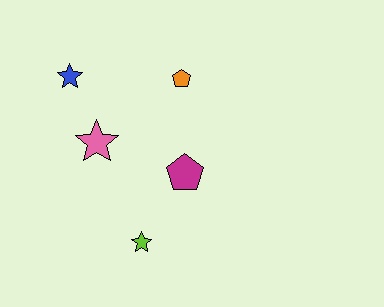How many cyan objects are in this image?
There are no cyan objects.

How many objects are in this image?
There are 5 objects.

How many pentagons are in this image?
There are 2 pentagons.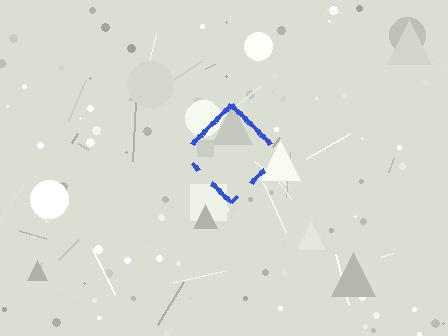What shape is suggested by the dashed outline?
The dashed outline suggests a diamond.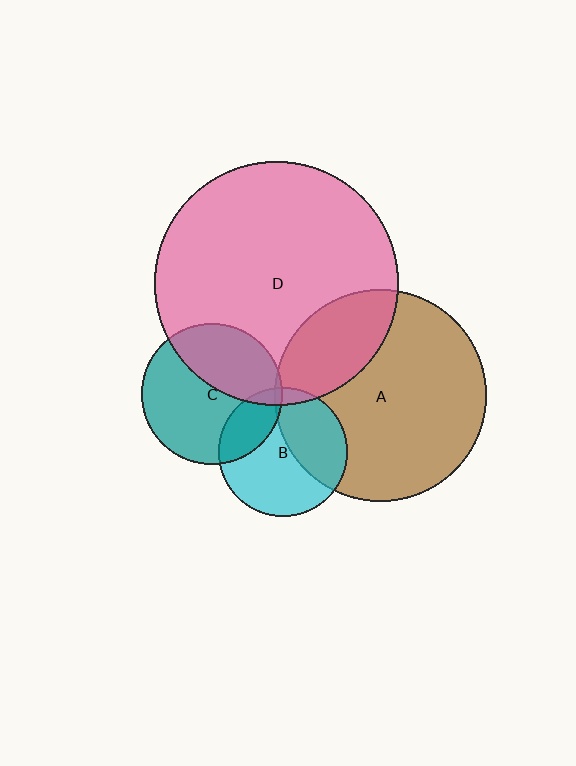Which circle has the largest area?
Circle D (pink).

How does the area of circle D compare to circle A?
Approximately 1.3 times.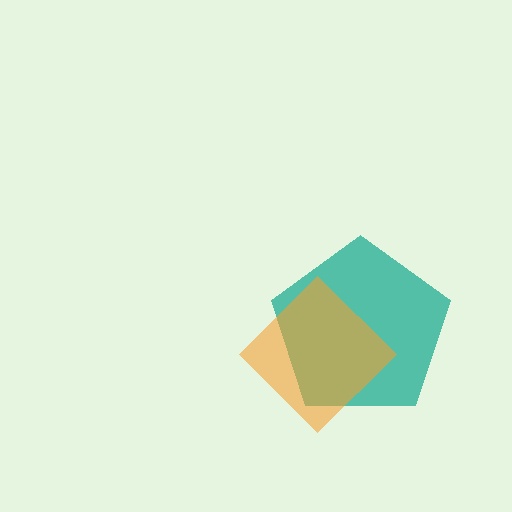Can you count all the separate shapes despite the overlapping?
Yes, there are 2 separate shapes.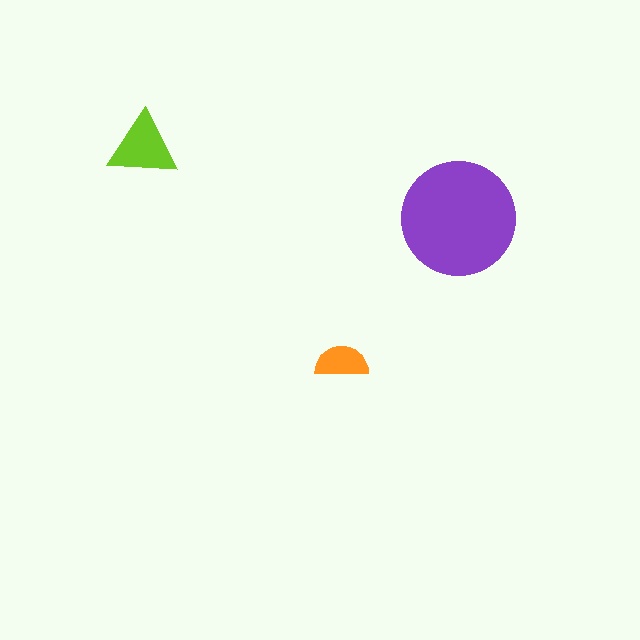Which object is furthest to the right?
The purple circle is rightmost.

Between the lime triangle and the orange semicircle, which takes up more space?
The lime triangle.